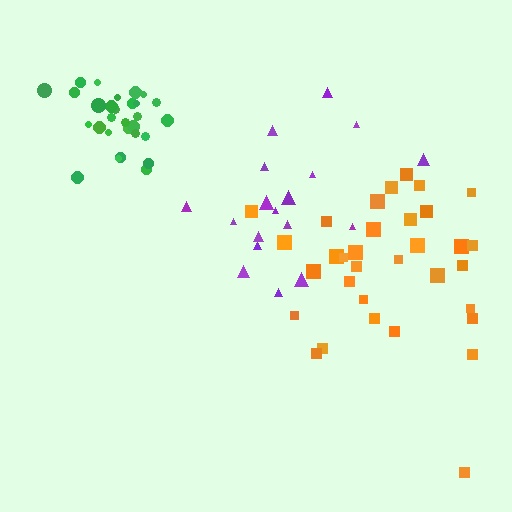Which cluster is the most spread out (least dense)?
Purple.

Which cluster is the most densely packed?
Green.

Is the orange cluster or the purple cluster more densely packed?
Orange.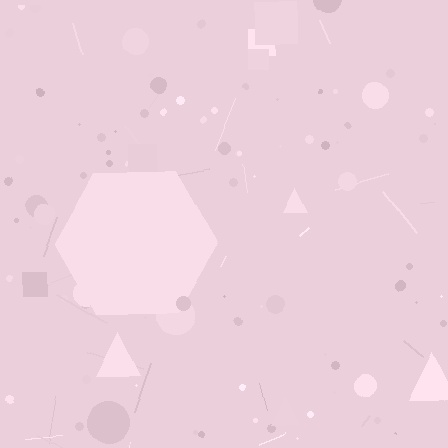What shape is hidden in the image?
A hexagon is hidden in the image.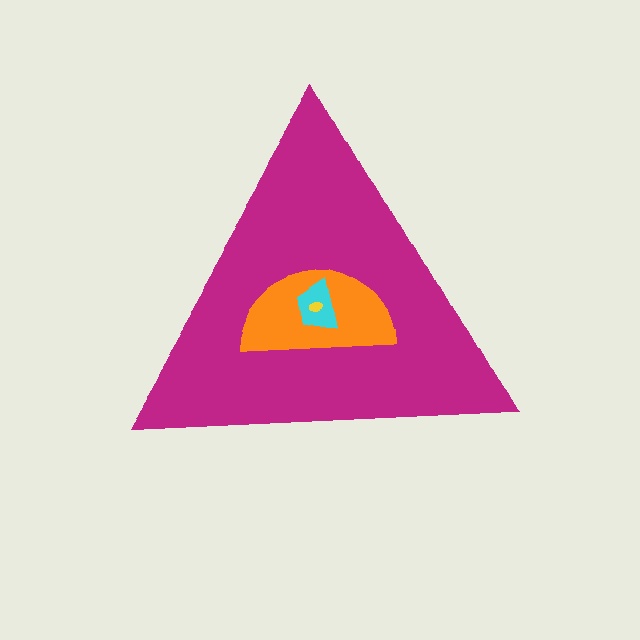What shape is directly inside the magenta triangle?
The orange semicircle.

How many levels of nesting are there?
4.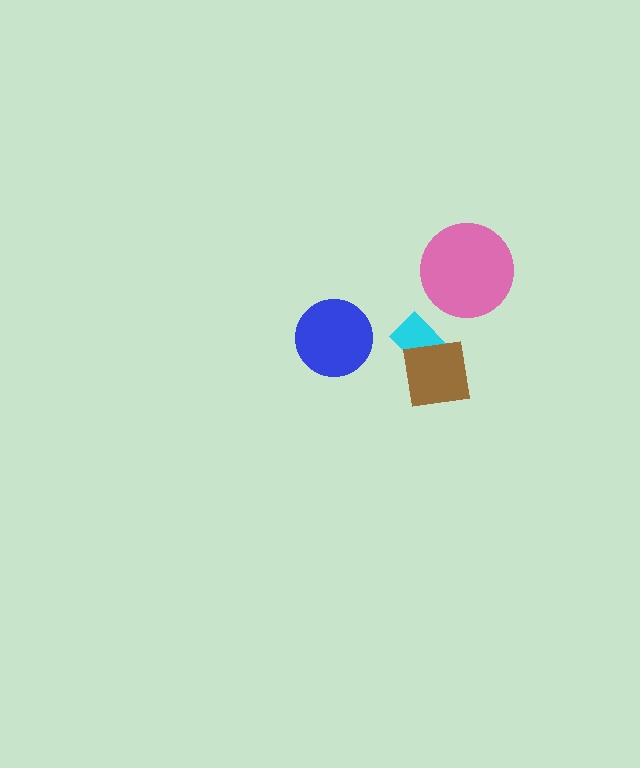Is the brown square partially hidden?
No, no other shape covers it.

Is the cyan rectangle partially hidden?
Yes, it is partially covered by another shape.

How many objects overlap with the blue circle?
0 objects overlap with the blue circle.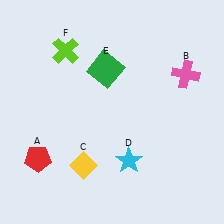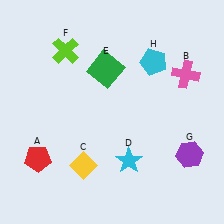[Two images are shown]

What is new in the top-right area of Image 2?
A cyan pentagon (H) was added in the top-right area of Image 2.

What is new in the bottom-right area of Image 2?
A purple hexagon (G) was added in the bottom-right area of Image 2.